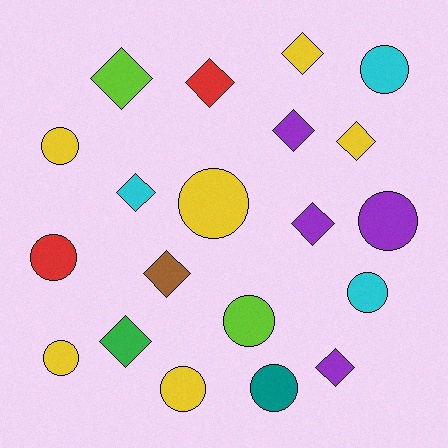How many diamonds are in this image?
There are 10 diamonds.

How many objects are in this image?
There are 20 objects.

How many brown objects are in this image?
There is 1 brown object.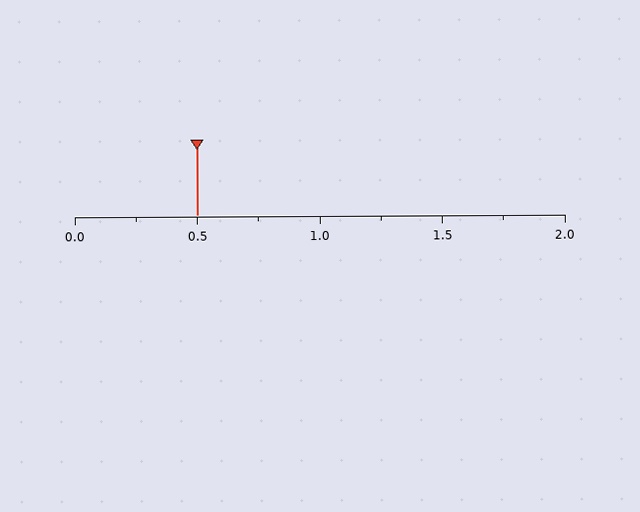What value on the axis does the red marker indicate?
The marker indicates approximately 0.5.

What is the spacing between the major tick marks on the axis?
The major ticks are spaced 0.5 apart.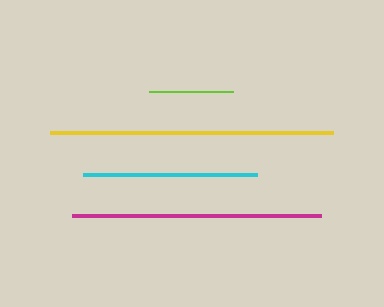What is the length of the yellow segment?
The yellow segment is approximately 283 pixels long.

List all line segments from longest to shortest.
From longest to shortest: yellow, magenta, cyan, lime.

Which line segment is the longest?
The yellow line is the longest at approximately 283 pixels.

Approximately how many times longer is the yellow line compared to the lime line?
The yellow line is approximately 3.4 times the length of the lime line.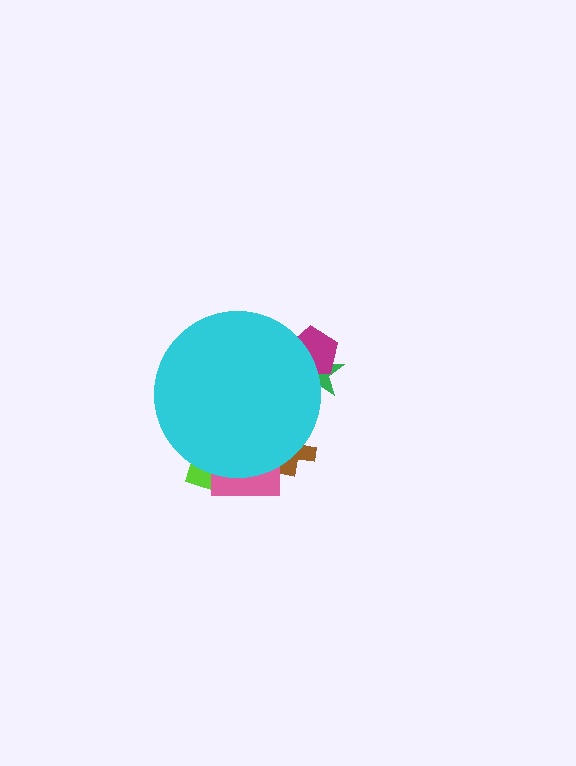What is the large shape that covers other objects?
A cyan circle.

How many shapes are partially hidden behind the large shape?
5 shapes are partially hidden.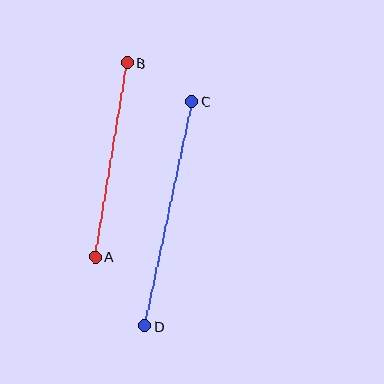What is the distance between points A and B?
The distance is approximately 197 pixels.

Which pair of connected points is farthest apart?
Points C and D are farthest apart.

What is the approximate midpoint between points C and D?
The midpoint is at approximately (168, 214) pixels.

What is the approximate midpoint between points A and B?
The midpoint is at approximately (111, 160) pixels.